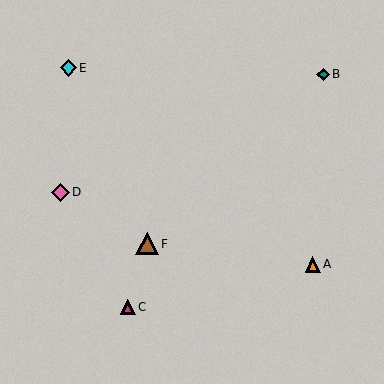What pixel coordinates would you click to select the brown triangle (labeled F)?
Click at (147, 244) to select the brown triangle F.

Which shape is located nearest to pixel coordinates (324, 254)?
The orange triangle (labeled A) at (313, 265) is nearest to that location.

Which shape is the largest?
The brown triangle (labeled F) is the largest.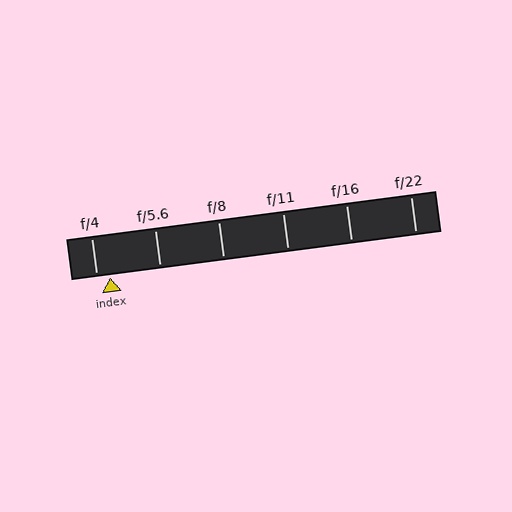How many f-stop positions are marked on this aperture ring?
There are 6 f-stop positions marked.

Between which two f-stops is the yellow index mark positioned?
The index mark is between f/4 and f/5.6.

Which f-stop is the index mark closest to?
The index mark is closest to f/4.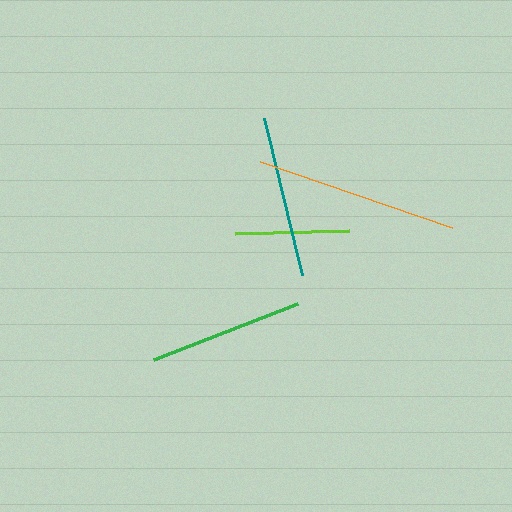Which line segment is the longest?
The orange line is the longest at approximately 203 pixels.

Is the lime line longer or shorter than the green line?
The green line is longer than the lime line.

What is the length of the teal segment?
The teal segment is approximately 162 pixels long.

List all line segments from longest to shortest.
From longest to shortest: orange, teal, green, lime.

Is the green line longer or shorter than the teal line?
The teal line is longer than the green line.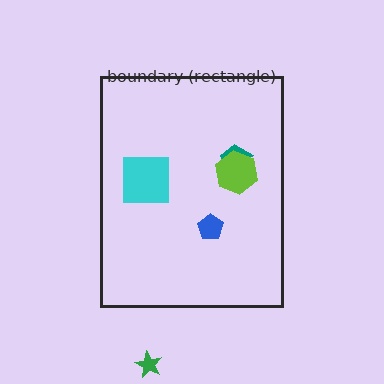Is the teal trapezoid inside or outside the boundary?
Inside.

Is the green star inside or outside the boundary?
Outside.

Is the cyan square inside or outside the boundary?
Inside.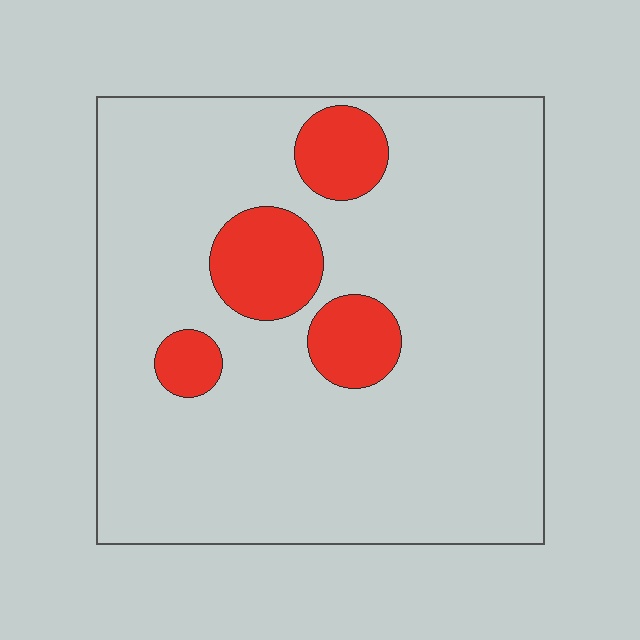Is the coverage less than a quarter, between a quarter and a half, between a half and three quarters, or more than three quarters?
Less than a quarter.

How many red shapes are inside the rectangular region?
4.